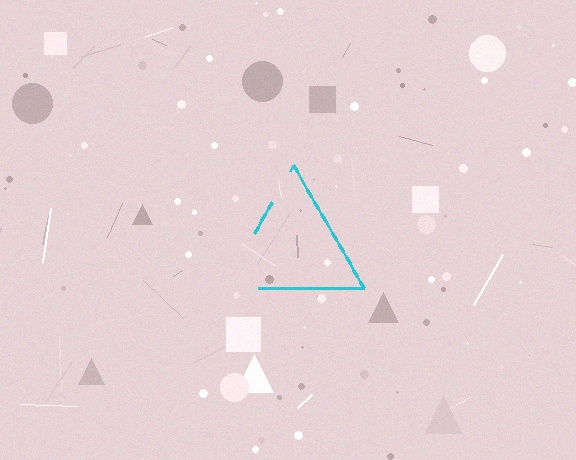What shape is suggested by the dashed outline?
The dashed outline suggests a triangle.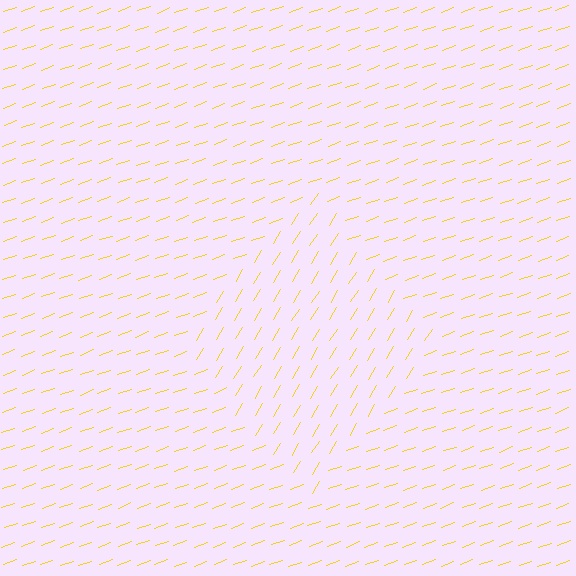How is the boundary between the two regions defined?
The boundary is defined purely by a change in line orientation (approximately 39 degrees difference). All lines are the same color and thickness.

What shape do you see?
I see a diamond.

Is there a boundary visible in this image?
Yes, there is a texture boundary formed by a change in line orientation.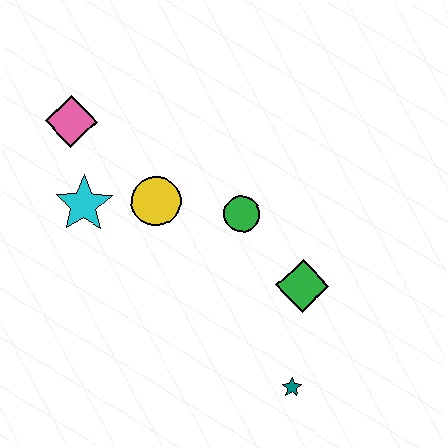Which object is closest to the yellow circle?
The cyan star is closest to the yellow circle.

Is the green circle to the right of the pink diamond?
Yes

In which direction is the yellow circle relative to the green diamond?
The yellow circle is to the left of the green diamond.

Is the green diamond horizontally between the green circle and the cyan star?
No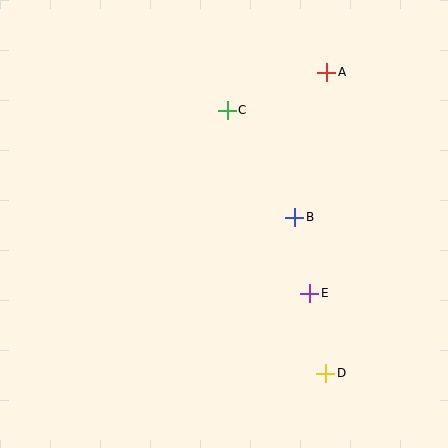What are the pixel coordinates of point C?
Point C is at (227, 110).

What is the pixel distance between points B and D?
The distance between B and D is 159 pixels.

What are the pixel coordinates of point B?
Point B is at (295, 217).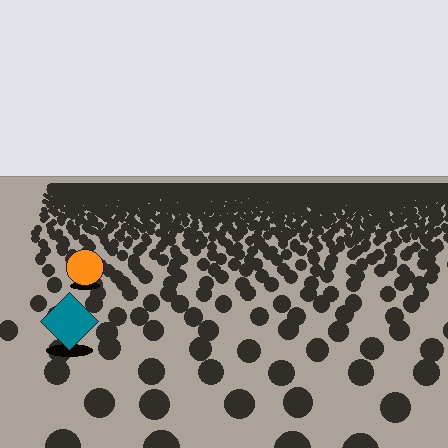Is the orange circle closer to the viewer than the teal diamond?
No. The teal diamond is closer — you can tell from the texture gradient: the ground texture is coarser near it.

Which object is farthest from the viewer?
The orange circle is farthest from the viewer. It appears smaller and the ground texture around it is denser.